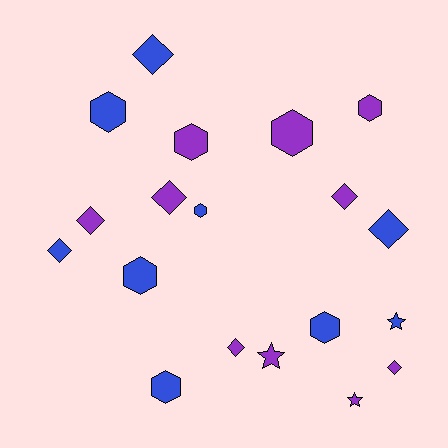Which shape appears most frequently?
Hexagon, with 8 objects.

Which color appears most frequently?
Purple, with 10 objects.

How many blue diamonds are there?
There are 3 blue diamonds.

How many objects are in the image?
There are 19 objects.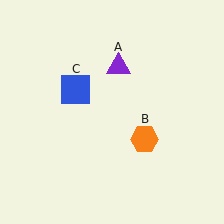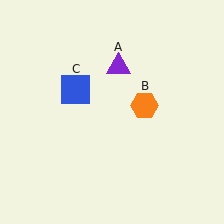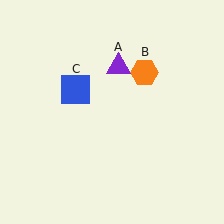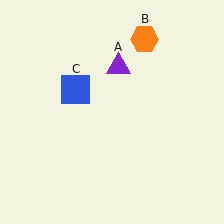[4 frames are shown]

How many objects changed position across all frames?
1 object changed position: orange hexagon (object B).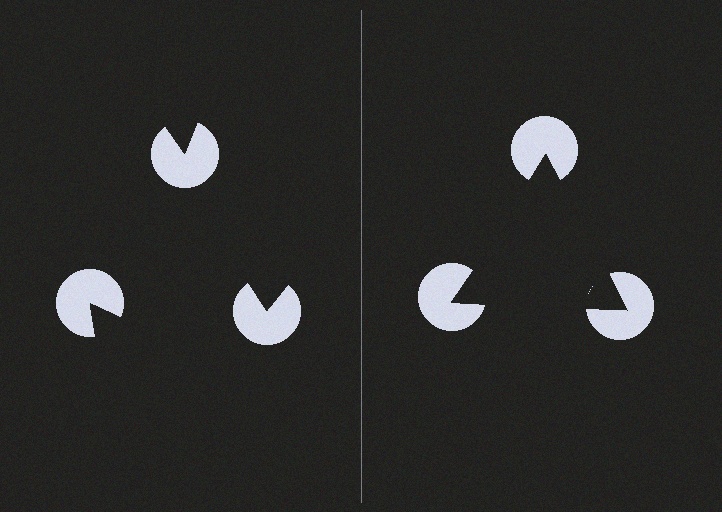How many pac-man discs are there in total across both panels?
6 — 3 on each side.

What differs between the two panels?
The pac-man discs are positioned identically on both sides; only the wedge orientations differ. On the right they align to a triangle; on the left they are misaligned.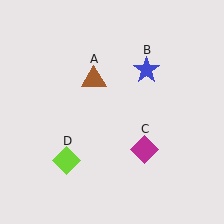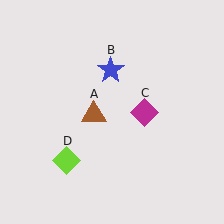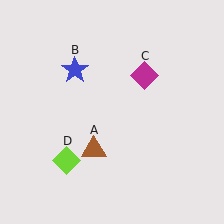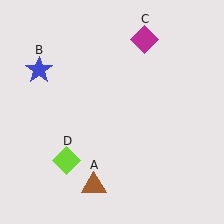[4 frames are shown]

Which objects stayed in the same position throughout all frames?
Lime diamond (object D) remained stationary.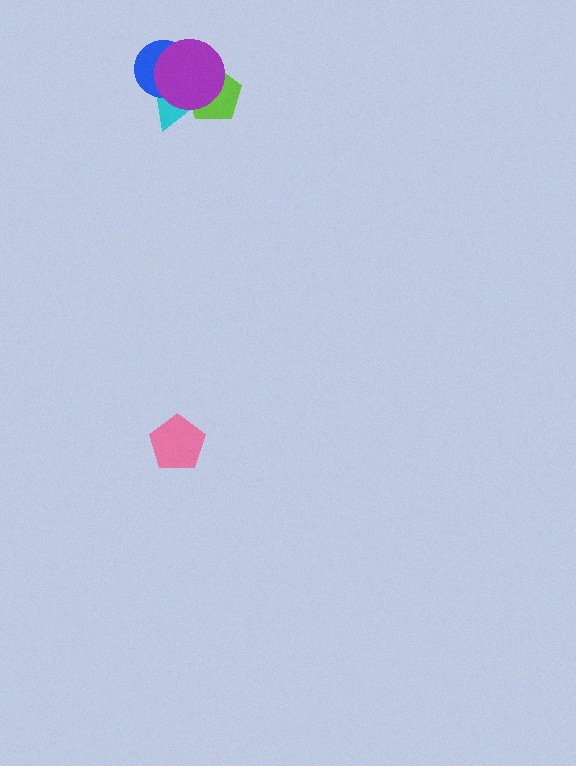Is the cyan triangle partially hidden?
Yes, it is partially covered by another shape.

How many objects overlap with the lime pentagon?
2 objects overlap with the lime pentagon.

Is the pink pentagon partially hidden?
No, no other shape covers it.